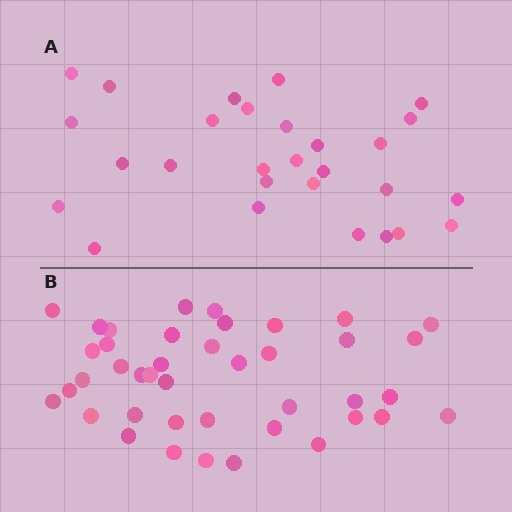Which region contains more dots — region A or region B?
Region B (the bottom region) has more dots.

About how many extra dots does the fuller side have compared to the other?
Region B has approximately 15 more dots than region A.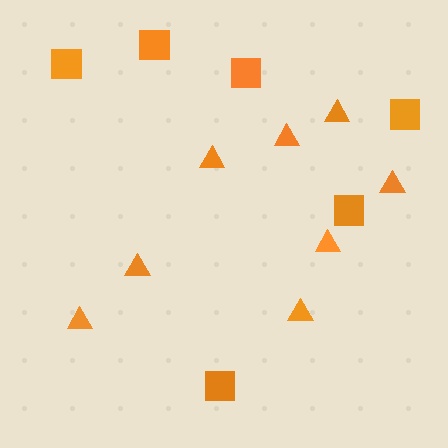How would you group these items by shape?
There are 2 groups: one group of triangles (8) and one group of squares (6).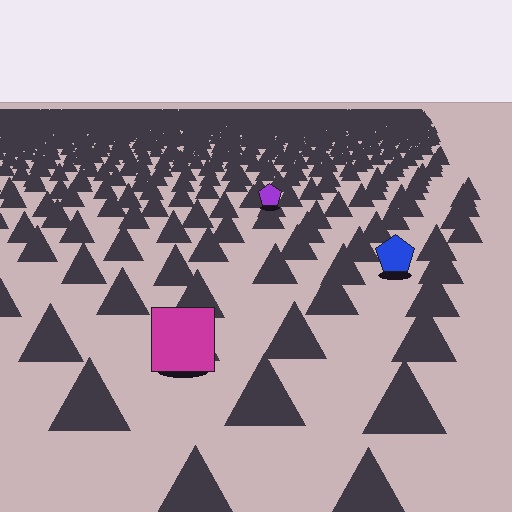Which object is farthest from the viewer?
The purple pentagon is farthest from the viewer. It appears smaller and the ground texture around it is denser.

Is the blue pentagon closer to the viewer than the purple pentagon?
Yes. The blue pentagon is closer — you can tell from the texture gradient: the ground texture is coarser near it.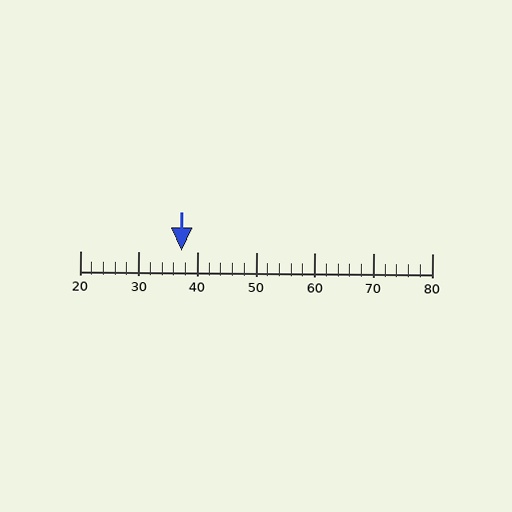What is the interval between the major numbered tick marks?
The major tick marks are spaced 10 units apart.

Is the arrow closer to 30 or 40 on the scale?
The arrow is closer to 40.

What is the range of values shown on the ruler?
The ruler shows values from 20 to 80.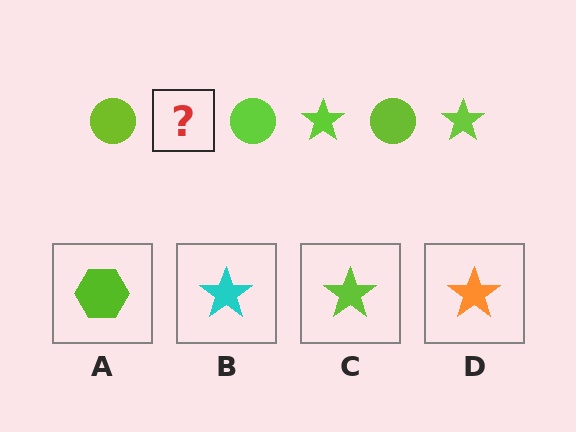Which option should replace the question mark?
Option C.